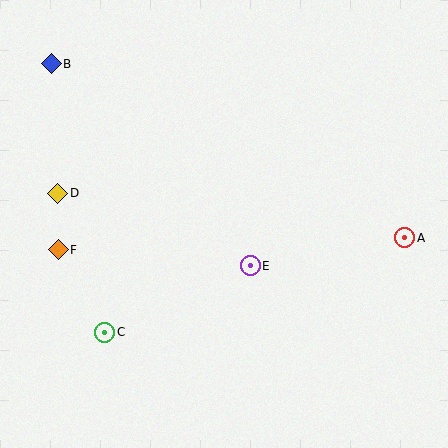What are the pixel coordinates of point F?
Point F is at (58, 250).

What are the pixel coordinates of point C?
Point C is at (105, 332).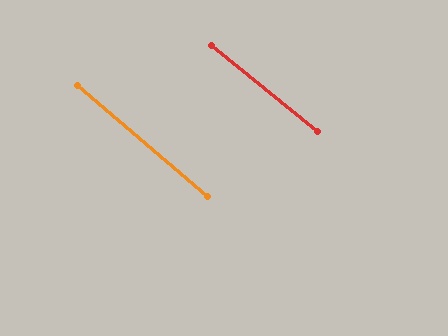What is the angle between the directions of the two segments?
Approximately 2 degrees.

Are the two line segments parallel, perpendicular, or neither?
Parallel — their directions differ by only 1.9°.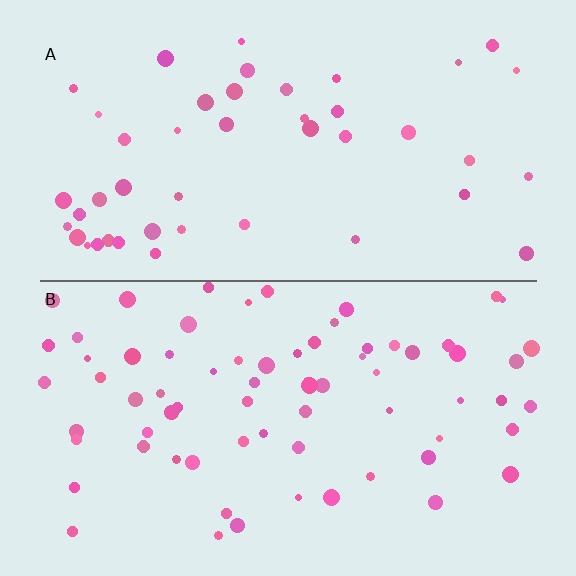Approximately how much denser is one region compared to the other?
Approximately 1.6× — region B over region A.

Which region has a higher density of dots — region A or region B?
B (the bottom).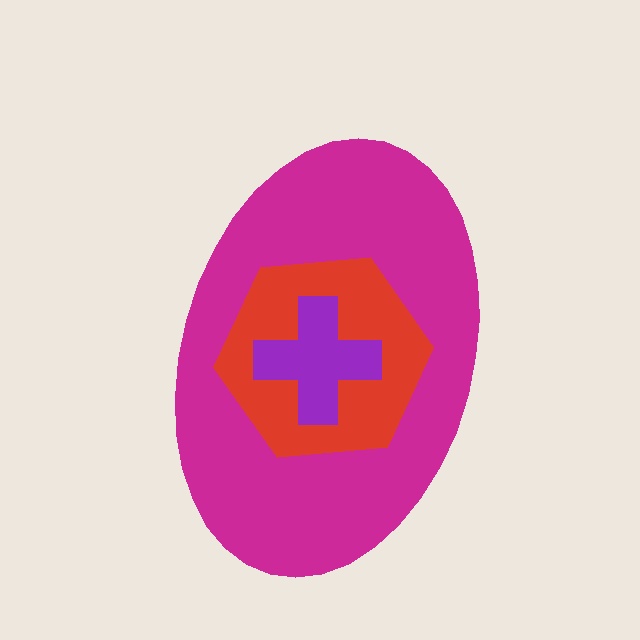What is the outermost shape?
The magenta ellipse.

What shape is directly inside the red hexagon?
The purple cross.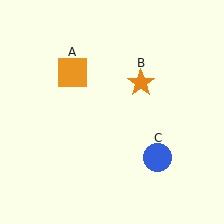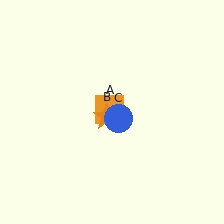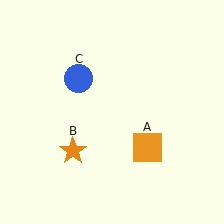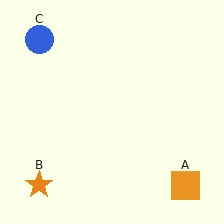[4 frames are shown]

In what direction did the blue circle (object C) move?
The blue circle (object C) moved up and to the left.